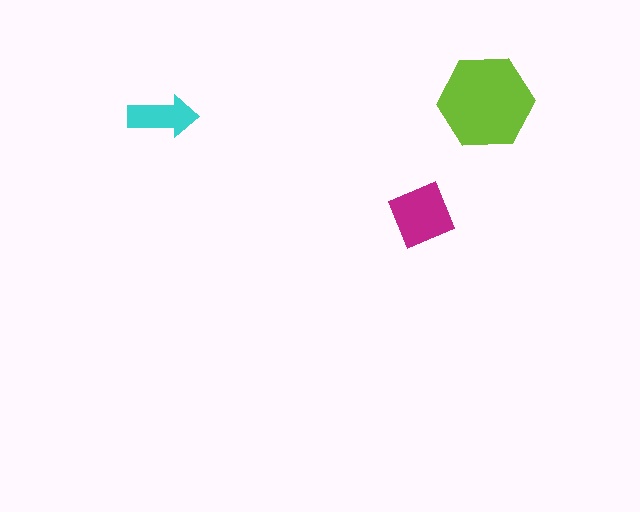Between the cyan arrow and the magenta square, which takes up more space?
The magenta square.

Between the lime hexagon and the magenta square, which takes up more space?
The lime hexagon.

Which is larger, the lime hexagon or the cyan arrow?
The lime hexagon.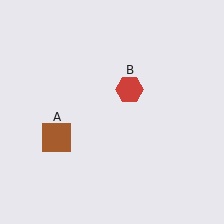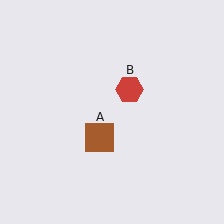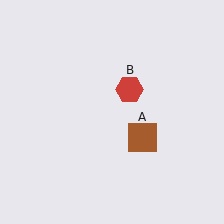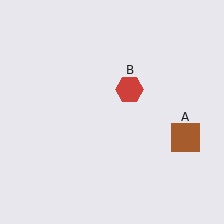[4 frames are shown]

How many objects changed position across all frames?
1 object changed position: brown square (object A).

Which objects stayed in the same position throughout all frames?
Red hexagon (object B) remained stationary.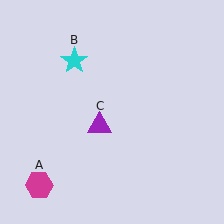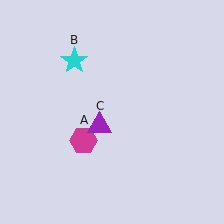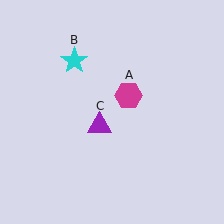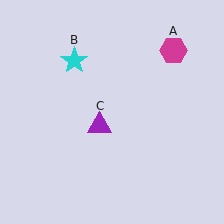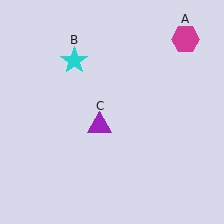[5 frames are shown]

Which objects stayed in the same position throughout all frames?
Cyan star (object B) and purple triangle (object C) remained stationary.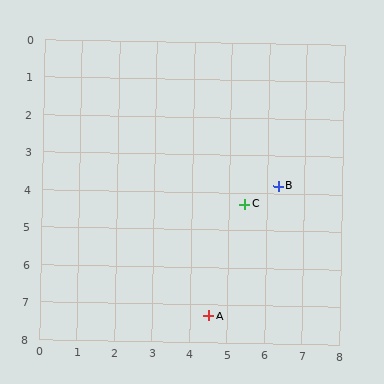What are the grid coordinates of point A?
Point A is at approximately (4.5, 7.3).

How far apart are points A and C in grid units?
Points A and C are about 3.1 grid units apart.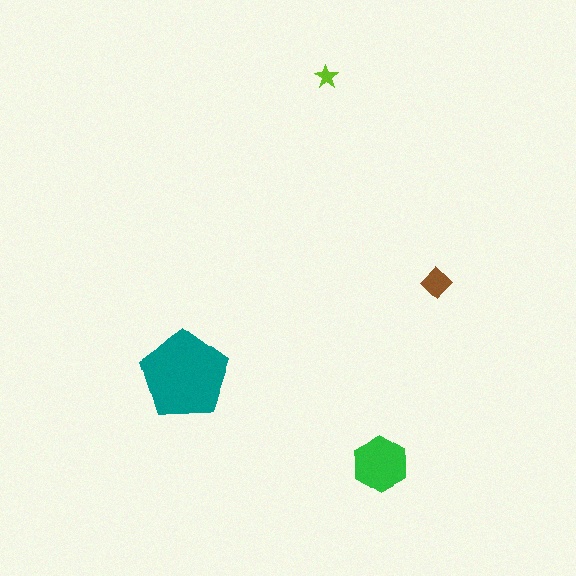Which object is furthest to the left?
The teal pentagon is leftmost.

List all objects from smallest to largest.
The lime star, the brown diamond, the green hexagon, the teal pentagon.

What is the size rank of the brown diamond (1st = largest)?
3rd.